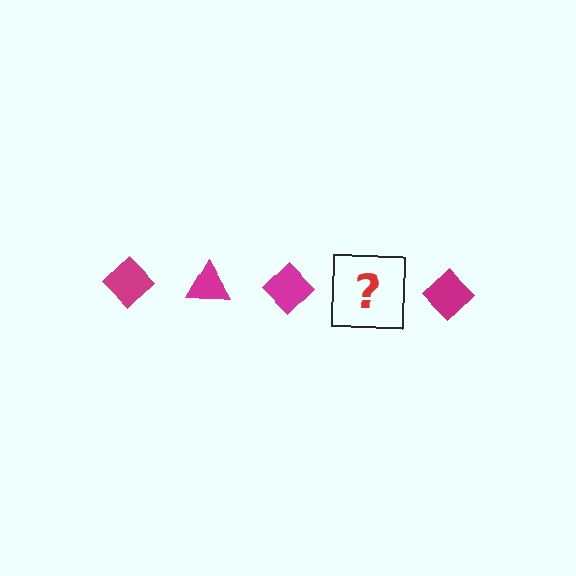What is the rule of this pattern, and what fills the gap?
The rule is that the pattern cycles through diamond, triangle shapes in magenta. The gap should be filled with a magenta triangle.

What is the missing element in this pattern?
The missing element is a magenta triangle.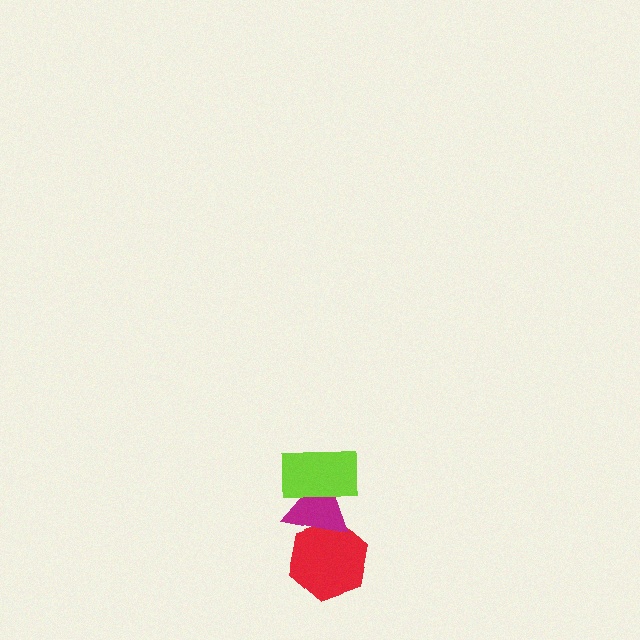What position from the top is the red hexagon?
The red hexagon is 3rd from the top.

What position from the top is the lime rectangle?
The lime rectangle is 1st from the top.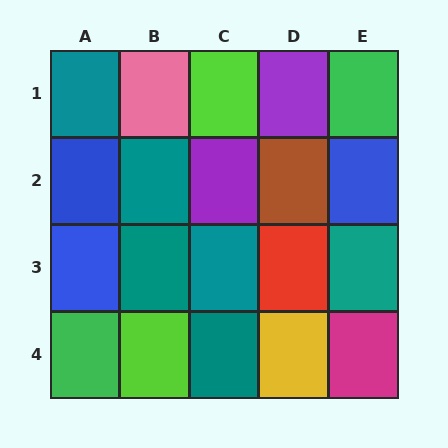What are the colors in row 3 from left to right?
Blue, teal, teal, red, teal.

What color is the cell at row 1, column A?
Teal.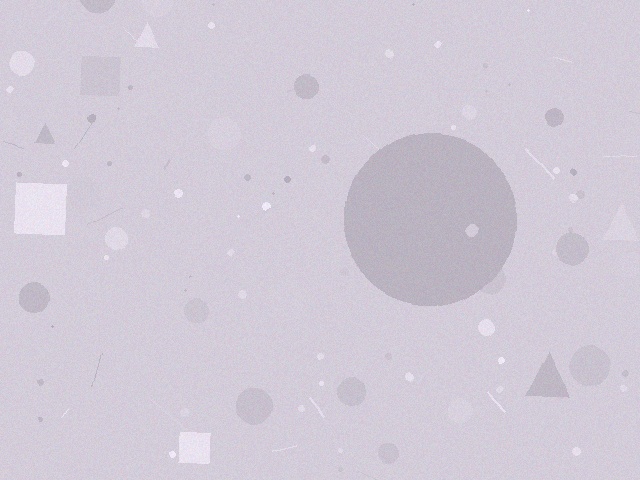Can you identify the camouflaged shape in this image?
The camouflaged shape is a circle.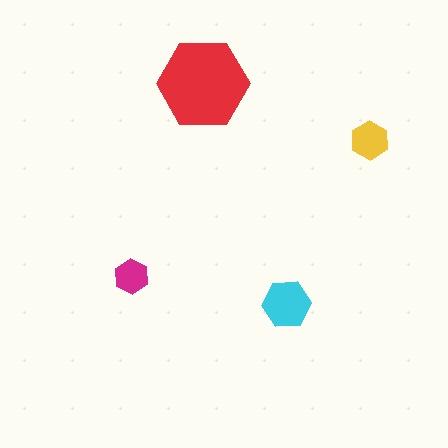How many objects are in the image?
There are 4 objects in the image.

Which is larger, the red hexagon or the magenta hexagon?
The red one.